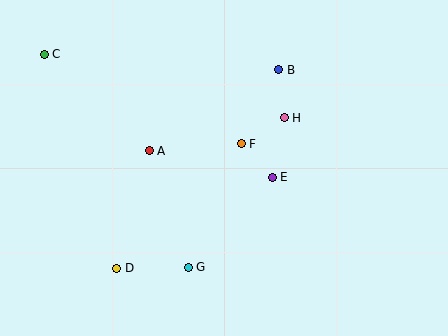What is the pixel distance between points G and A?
The distance between G and A is 123 pixels.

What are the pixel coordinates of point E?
Point E is at (272, 177).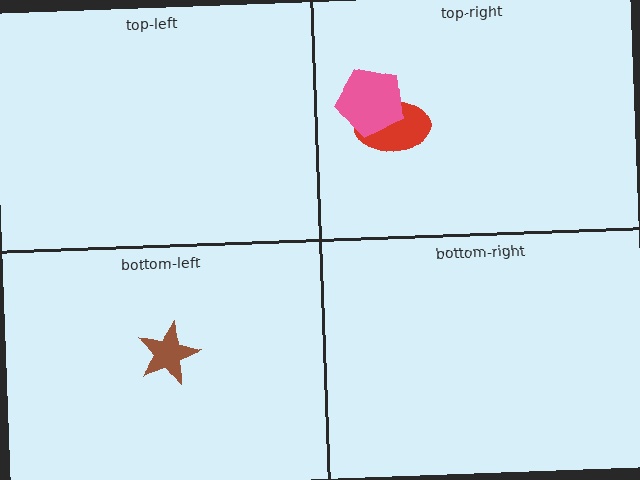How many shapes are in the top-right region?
2.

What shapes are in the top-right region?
The red ellipse, the pink pentagon.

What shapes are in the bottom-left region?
The brown star.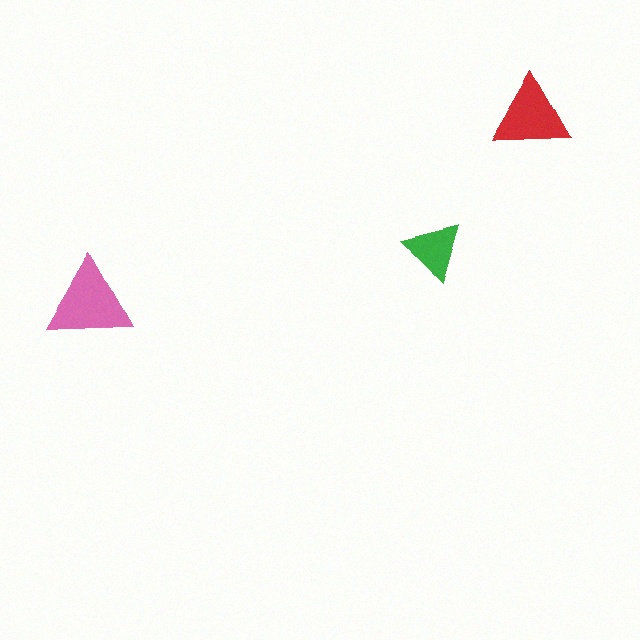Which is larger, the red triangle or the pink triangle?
The pink one.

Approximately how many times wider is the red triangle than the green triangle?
About 1.5 times wider.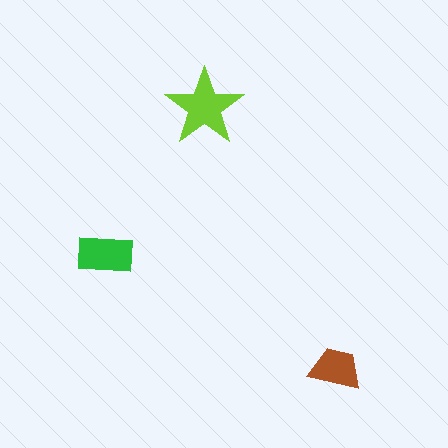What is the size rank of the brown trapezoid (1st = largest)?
3rd.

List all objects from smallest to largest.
The brown trapezoid, the green rectangle, the lime star.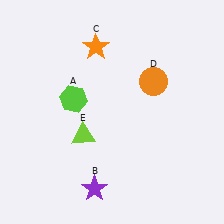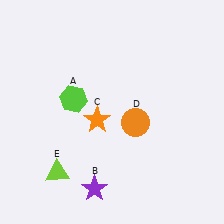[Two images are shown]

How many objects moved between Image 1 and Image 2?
3 objects moved between the two images.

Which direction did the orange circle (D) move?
The orange circle (D) moved down.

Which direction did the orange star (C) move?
The orange star (C) moved down.